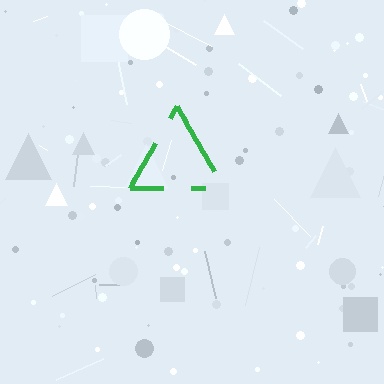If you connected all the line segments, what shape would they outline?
They would outline a triangle.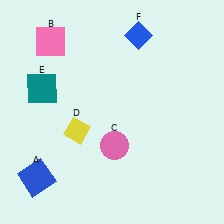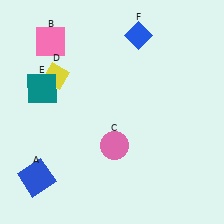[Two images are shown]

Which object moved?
The yellow diamond (D) moved up.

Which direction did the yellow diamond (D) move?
The yellow diamond (D) moved up.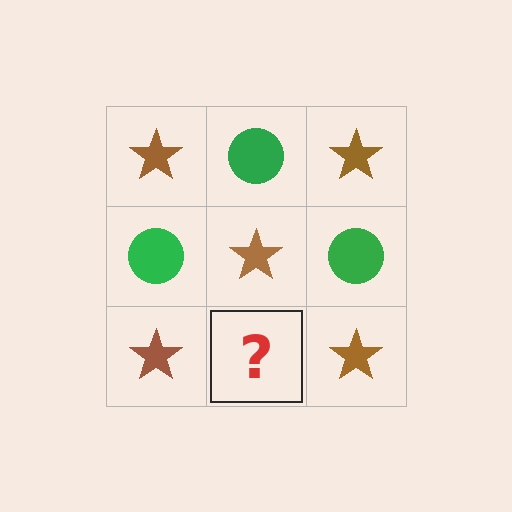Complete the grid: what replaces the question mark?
The question mark should be replaced with a green circle.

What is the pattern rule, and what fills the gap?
The rule is that it alternates brown star and green circle in a checkerboard pattern. The gap should be filled with a green circle.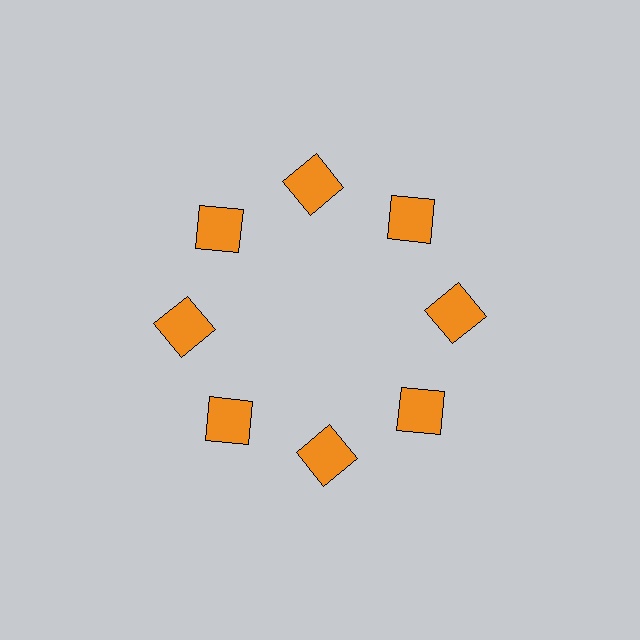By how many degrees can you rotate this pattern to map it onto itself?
The pattern maps onto itself every 45 degrees of rotation.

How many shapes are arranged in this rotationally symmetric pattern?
There are 8 shapes, arranged in 8 groups of 1.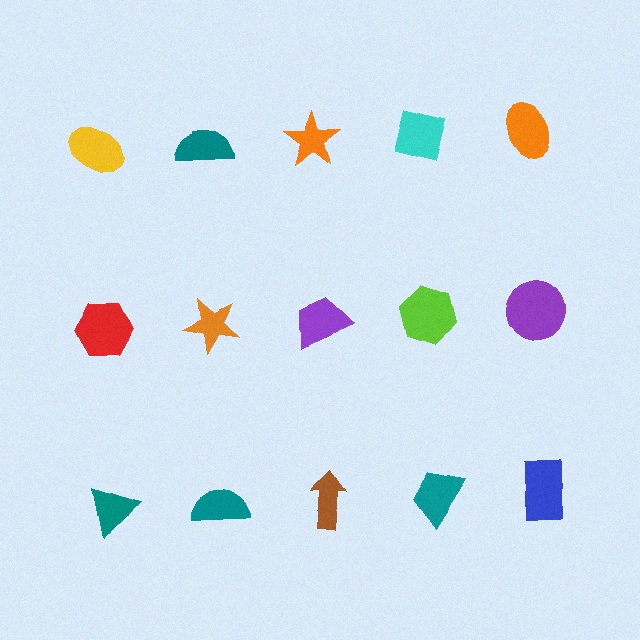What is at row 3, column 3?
A brown arrow.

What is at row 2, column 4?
A lime hexagon.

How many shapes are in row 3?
5 shapes.